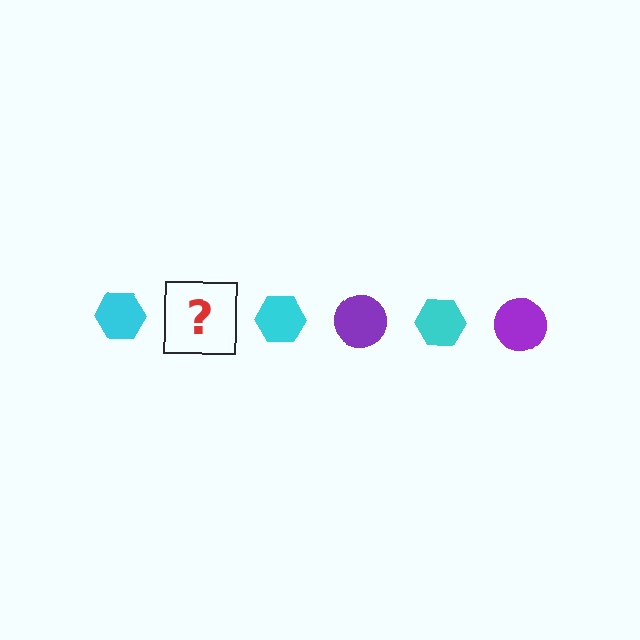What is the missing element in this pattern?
The missing element is a purple circle.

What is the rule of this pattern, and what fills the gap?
The rule is that the pattern alternates between cyan hexagon and purple circle. The gap should be filled with a purple circle.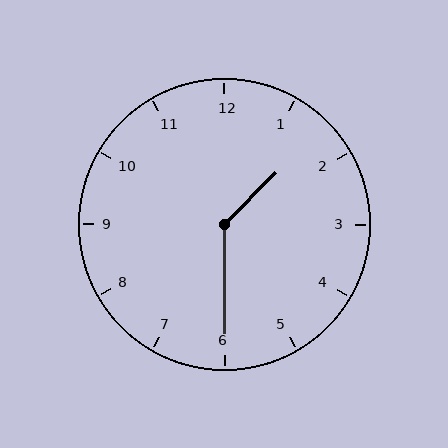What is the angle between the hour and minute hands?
Approximately 135 degrees.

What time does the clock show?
1:30.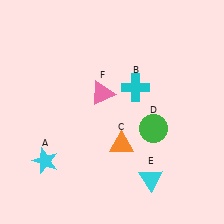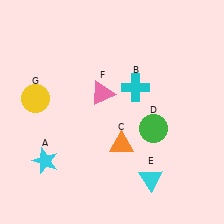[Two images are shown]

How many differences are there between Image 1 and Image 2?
There is 1 difference between the two images.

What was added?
A yellow circle (G) was added in Image 2.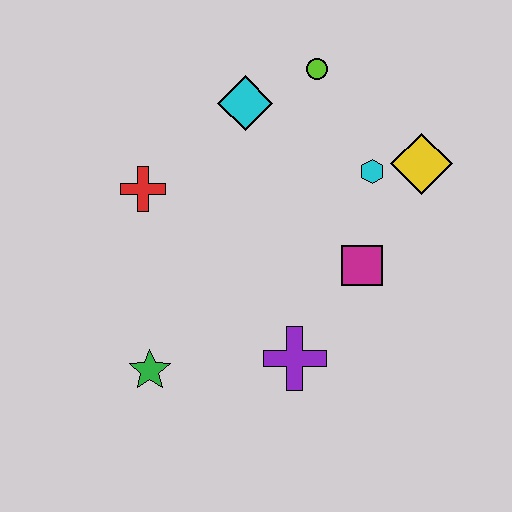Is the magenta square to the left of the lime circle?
No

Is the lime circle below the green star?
No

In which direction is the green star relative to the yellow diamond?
The green star is to the left of the yellow diamond.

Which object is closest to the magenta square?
The cyan hexagon is closest to the magenta square.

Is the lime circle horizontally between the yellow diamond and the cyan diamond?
Yes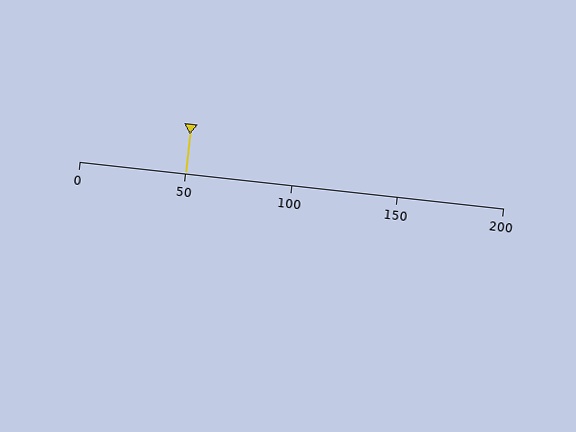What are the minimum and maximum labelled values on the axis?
The axis runs from 0 to 200.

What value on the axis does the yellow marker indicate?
The marker indicates approximately 50.